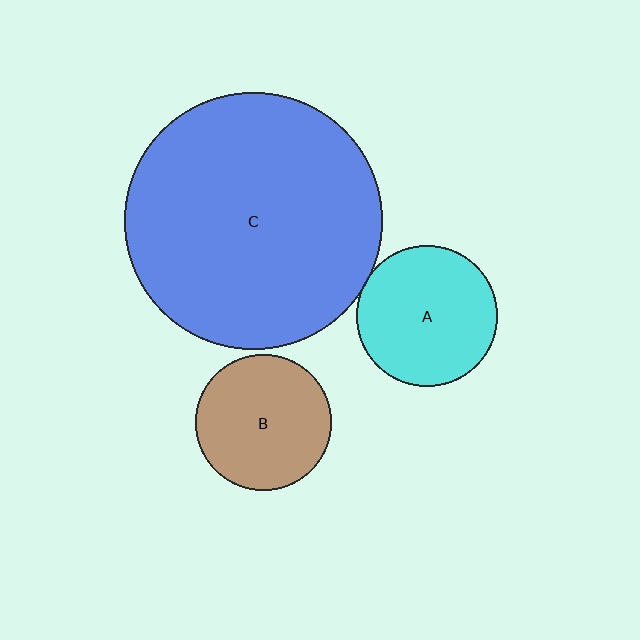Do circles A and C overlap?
Yes.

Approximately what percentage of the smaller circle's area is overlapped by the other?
Approximately 5%.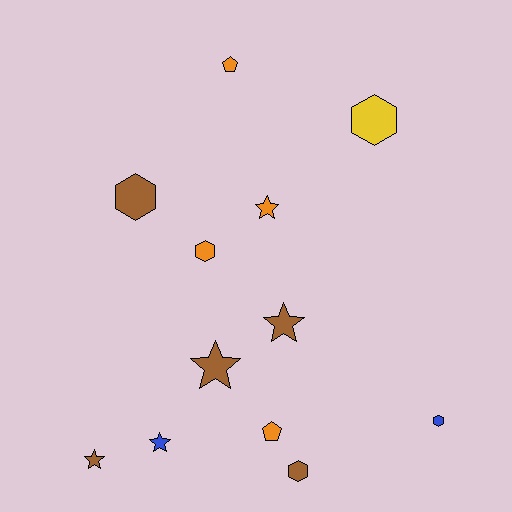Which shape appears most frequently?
Hexagon, with 5 objects.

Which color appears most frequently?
Brown, with 5 objects.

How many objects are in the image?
There are 12 objects.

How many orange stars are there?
There is 1 orange star.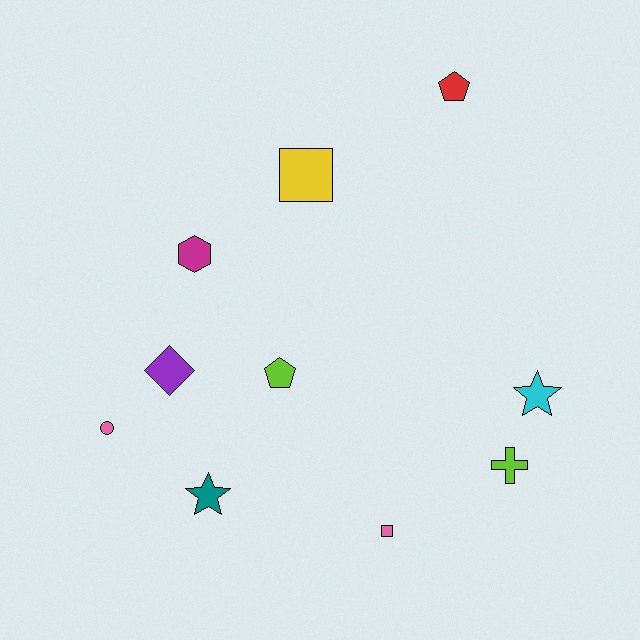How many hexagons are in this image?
There is 1 hexagon.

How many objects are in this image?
There are 10 objects.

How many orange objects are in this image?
There are no orange objects.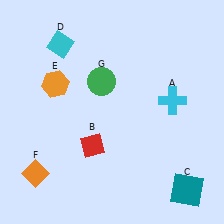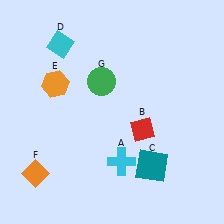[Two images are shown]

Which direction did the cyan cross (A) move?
The cyan cross (A) moved down.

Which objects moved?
The objects that moved are: the cyan cross (A), the red diamond (B), the teal square (C).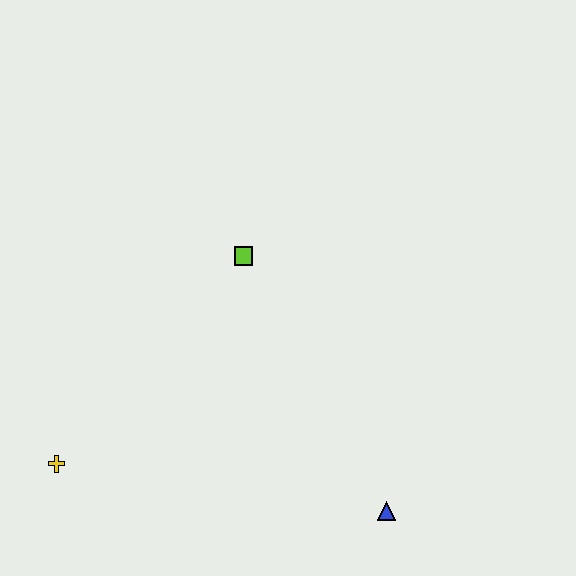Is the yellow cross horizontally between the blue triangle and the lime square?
No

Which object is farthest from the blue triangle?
The yellow cross is farthest from the blue triangle.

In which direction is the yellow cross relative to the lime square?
The yellow cross is below the lime square.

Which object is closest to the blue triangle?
The lime square is closest to the blue triangle.